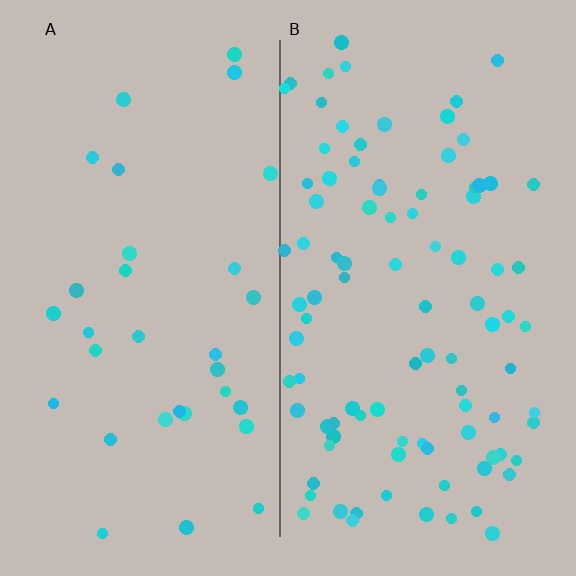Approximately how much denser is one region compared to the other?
Approximately 3.0× — region B over region A.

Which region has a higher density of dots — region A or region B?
B (the right).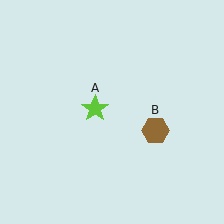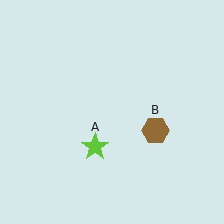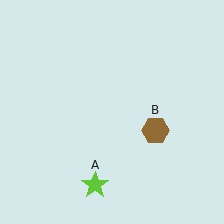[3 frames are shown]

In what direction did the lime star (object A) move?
The lime star (object A) moved down.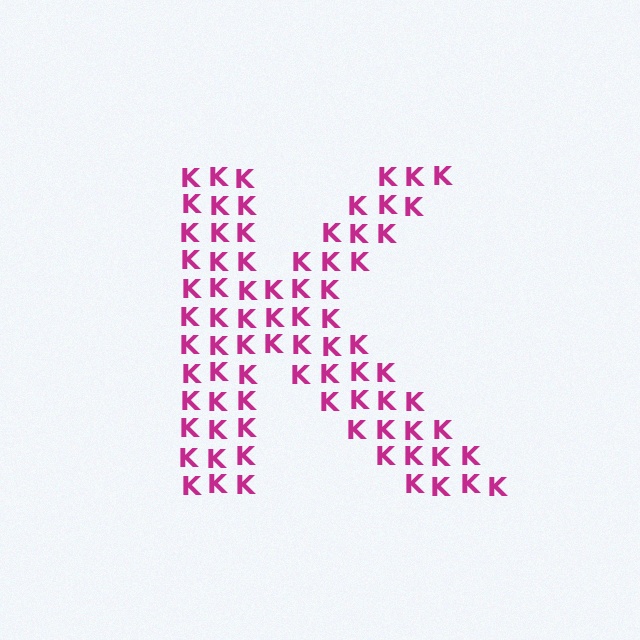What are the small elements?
The small elements are letter K's.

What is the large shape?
The large shape is the letter K.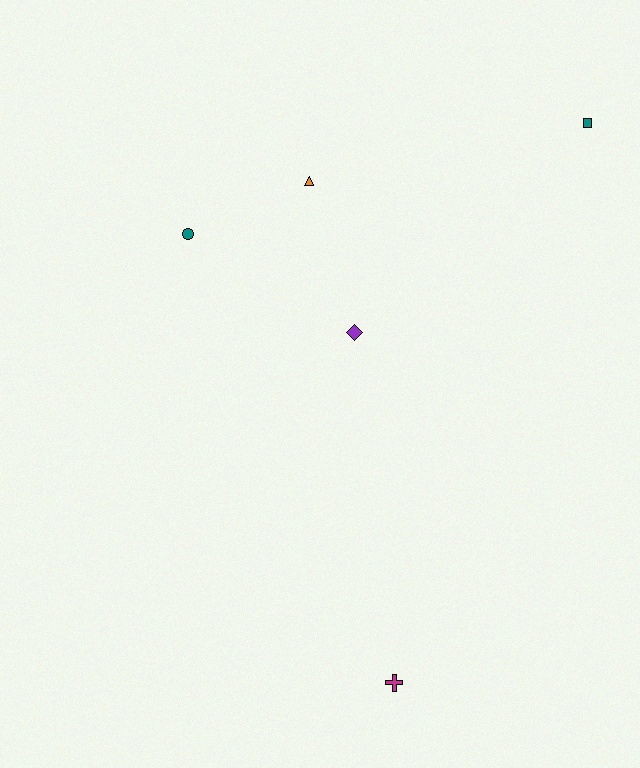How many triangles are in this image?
There is 1 triangle.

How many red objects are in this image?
There are no red objects.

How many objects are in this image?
There are 5 objects.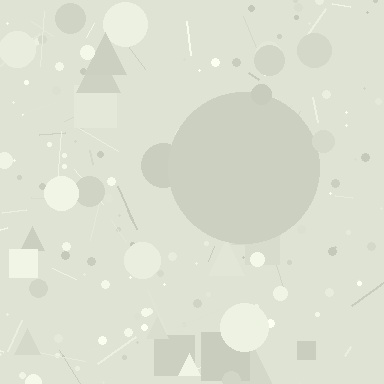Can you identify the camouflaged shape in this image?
The camouflaged shape is a circle.